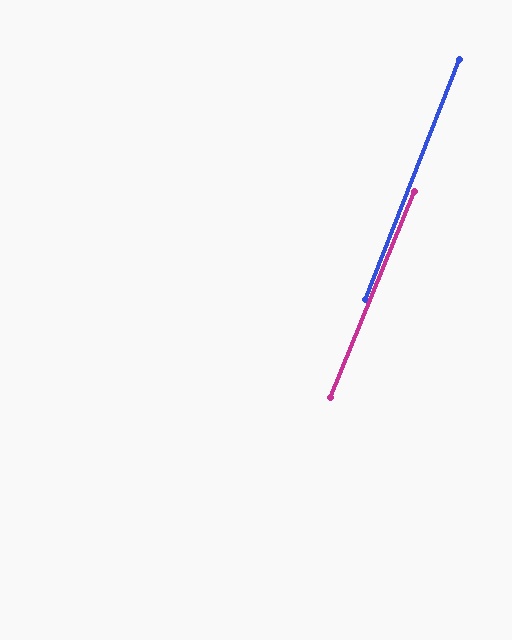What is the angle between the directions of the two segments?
Approximately 0 degrees.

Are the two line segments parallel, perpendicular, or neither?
Parallel — their directions differ by only 0.4°.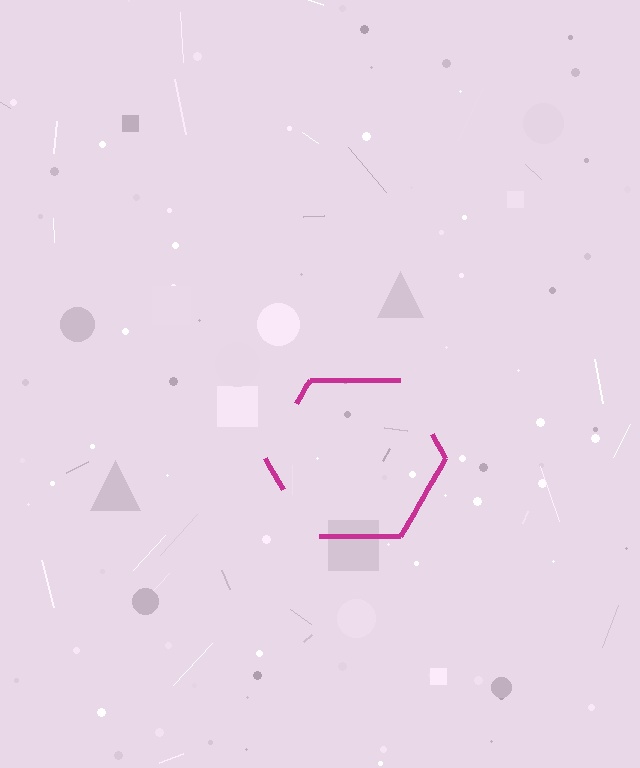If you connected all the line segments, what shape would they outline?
They would outline a hexagon.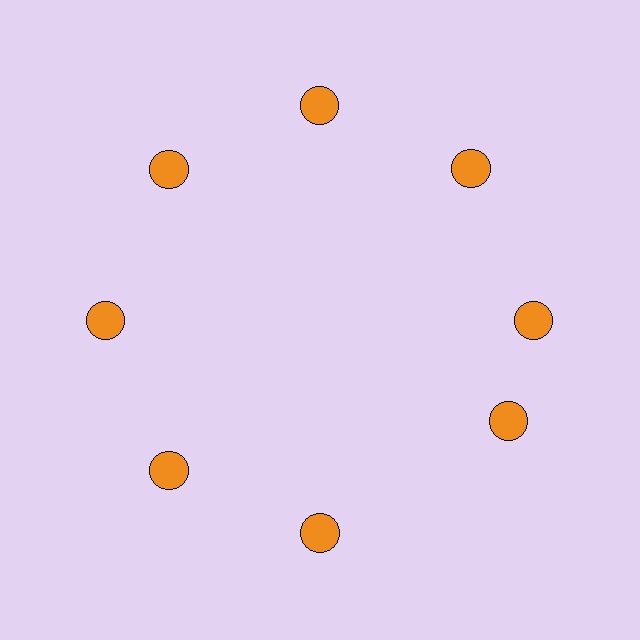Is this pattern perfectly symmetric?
No. The 8 orange circles are arranged in a ring, but one element near the 4 o'clock position is rotated out of alignment along the ring, breaking the 8-fold rotational symmetry.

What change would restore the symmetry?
The symmetry would be restored by rotating it back into even spacing with its neighbors so that all 8 circles sit at equal angles and equal distance from the center.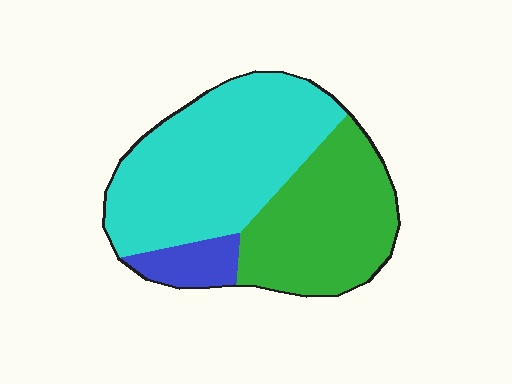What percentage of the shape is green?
Green takes up between a quarter and a half of the shape.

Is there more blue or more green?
Green.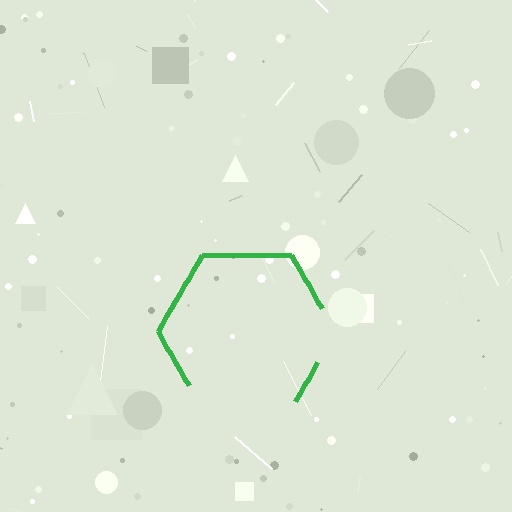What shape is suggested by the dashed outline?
The dashed outline suggests a hexagon.